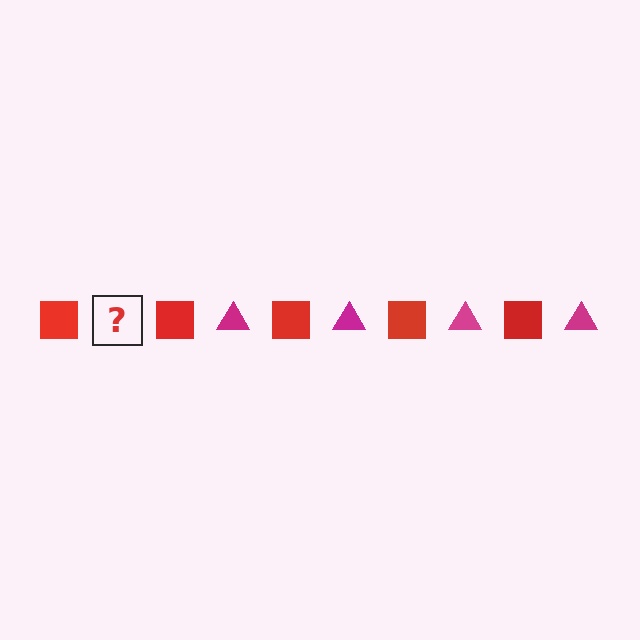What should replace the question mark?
The question mark should be replaced with a magenta triangle.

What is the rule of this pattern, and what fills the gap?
The rule is that the pattern alternates between red square and magenta triangle. The gap should be filled with a magenta triangle.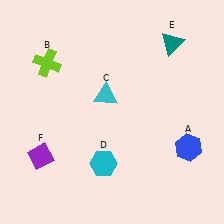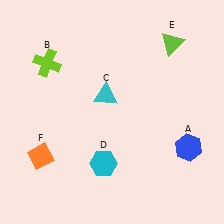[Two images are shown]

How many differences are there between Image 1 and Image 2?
There are 2 differences between the two images.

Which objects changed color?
E changed from teal to lime. F changed from purple to orange.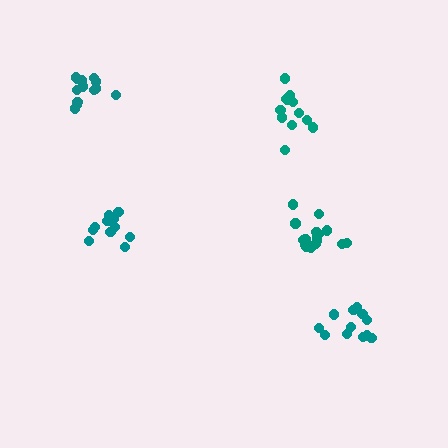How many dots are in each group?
Group 1: 12 dots, Group 2: 14 dots, Group 3: 16 dots, Group 4: 12 dots, Group 5: 12 dots (66 total).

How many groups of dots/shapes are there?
There are 5 groups.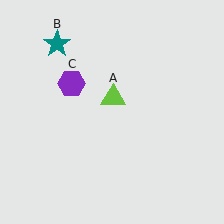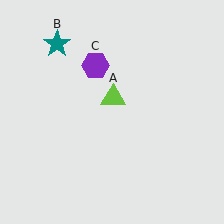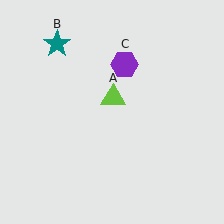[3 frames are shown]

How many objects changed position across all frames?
1 object changed position: purple hexagon (object C).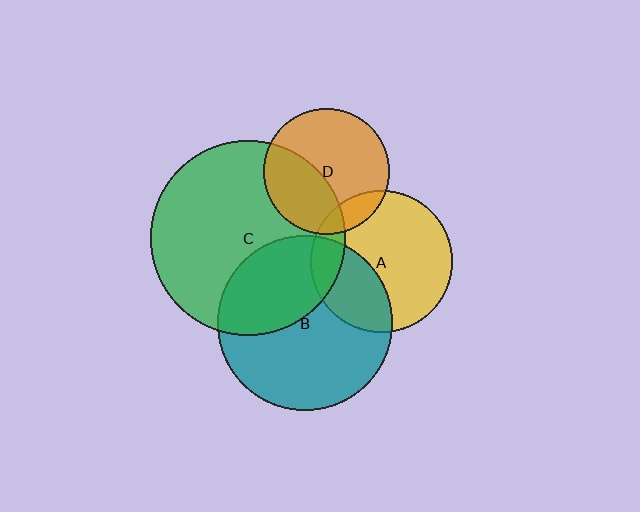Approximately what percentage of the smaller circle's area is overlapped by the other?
Approximately 15%.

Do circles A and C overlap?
Yes.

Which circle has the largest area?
Circle C (green).